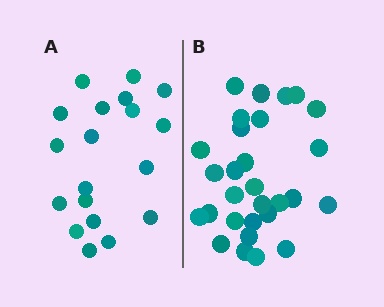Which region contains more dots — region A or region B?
Region B (the right region) has more dots.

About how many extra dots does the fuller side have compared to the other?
Region B has roughly 10 or so more dots than region A.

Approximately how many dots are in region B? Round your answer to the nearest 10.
About 30 dots. (The exact count is 29, which rounds to 30.)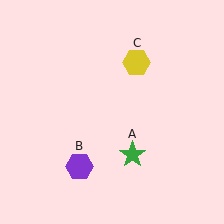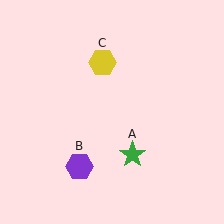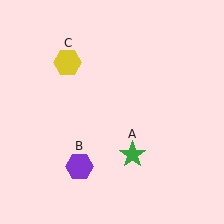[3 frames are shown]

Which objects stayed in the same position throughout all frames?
Green star (object A) and purple hexagon (object B) remained stationary.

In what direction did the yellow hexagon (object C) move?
The yellow hexagon (object C) moved left.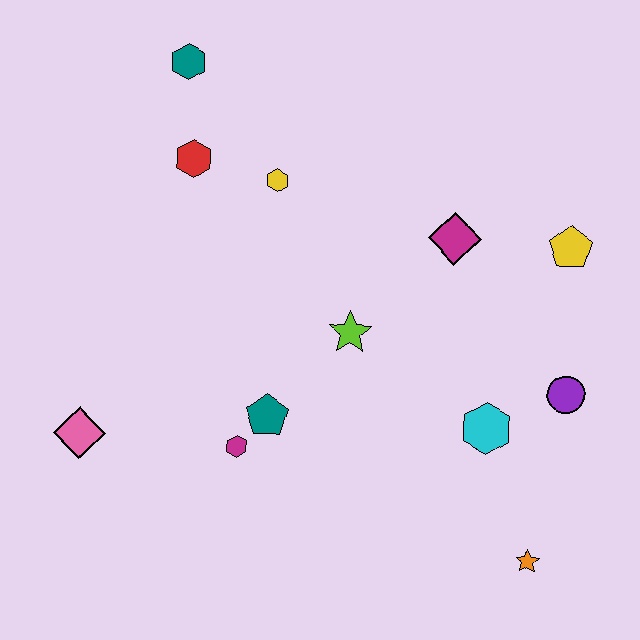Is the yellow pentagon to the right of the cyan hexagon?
Yes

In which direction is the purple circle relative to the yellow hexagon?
The purple circle is to the right of the yellow hexagon.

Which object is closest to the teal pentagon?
The magenta hexagon is closest to the teal pentagon.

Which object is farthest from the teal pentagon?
The teal hexagon is farthest from the teal pentagon.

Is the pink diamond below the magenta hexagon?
No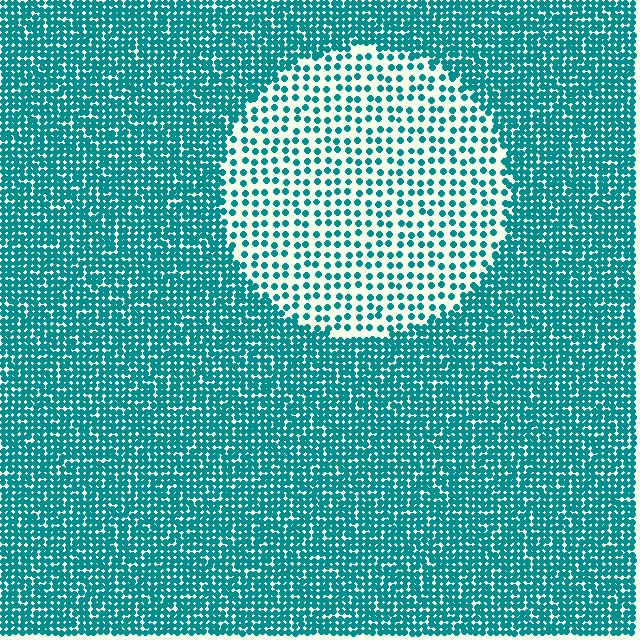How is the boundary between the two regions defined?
The boundary is defined by a change in element density (approximately 2.6x ratio). All elements are the same color, size, and shape.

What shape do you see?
I see a circle.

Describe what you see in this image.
The image contains small teal elements arranged at two different densities. A circle-shaped region is visible where the elements are less densely packed than the surrounding area.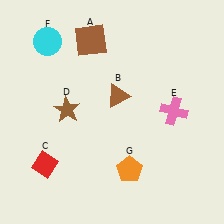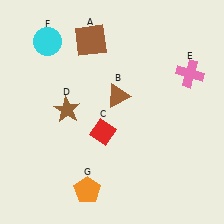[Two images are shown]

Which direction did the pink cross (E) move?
The pink cross (E) moved up.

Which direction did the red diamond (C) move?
The red diamond (C) moved right.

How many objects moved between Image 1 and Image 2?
3 objects moved between the two images.